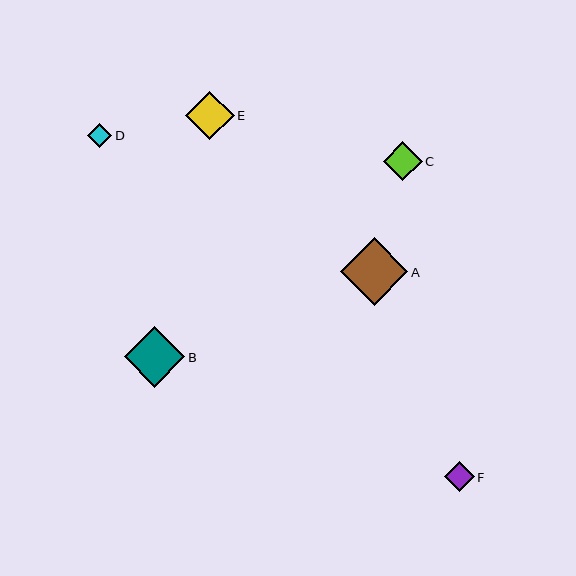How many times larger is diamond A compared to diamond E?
Diamond A is approximately 1.4 times the size of diamond E.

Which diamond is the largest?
Diamond A is the largest with a size of approximately 67 pixels.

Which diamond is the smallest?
Diamond D is the smallest with a size of approximately 24 pixels.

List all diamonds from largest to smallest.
From largest to smallest: A, B, E, C, F, D.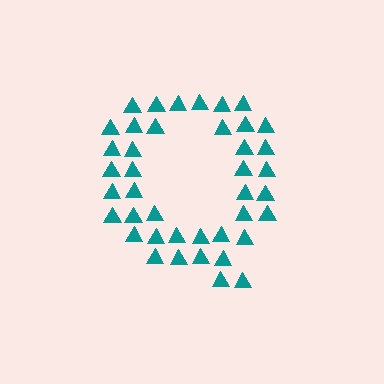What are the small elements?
The small elements are triangles.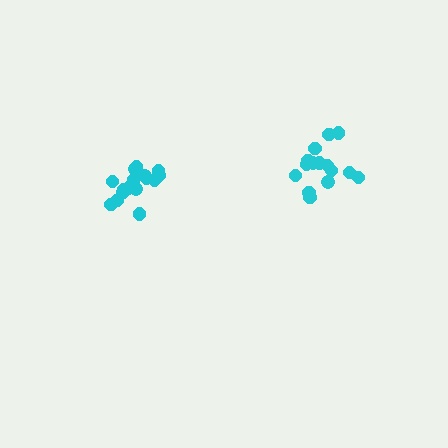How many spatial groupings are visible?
There are 2 spatial groupings.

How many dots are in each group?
Group 1: 15 dots, Group 2: 16 dots (31 total).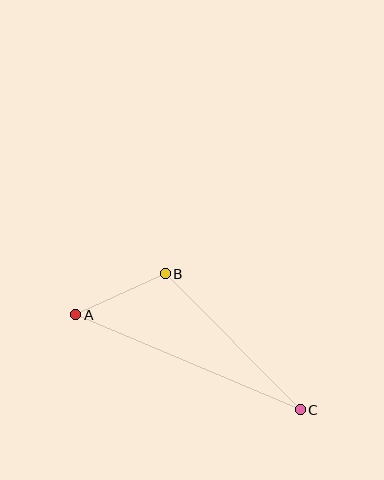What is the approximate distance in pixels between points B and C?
The distance between B and C is approximately 191 pixels.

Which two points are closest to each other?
Points A and B are closest to each other.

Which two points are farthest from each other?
Points A and C are farthest from each other.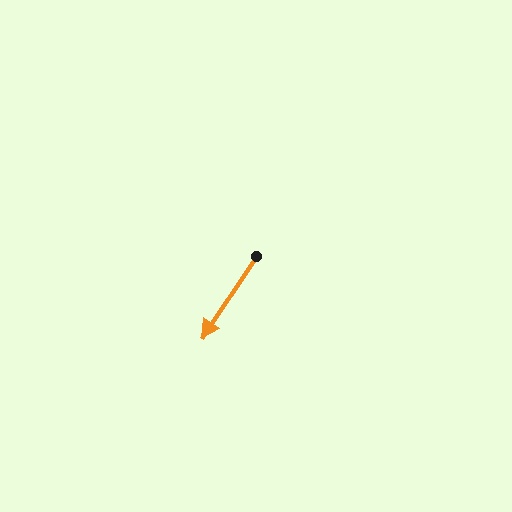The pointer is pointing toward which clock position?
Roughly 7 o'clock.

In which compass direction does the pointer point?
Southwest.